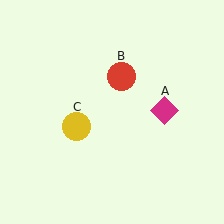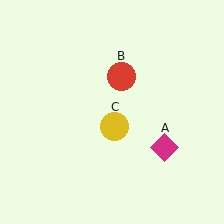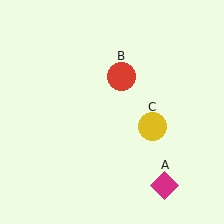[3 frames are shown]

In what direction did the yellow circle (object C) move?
The yellow circle (object C) moved right.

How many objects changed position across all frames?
2 objects changed position: magenta diamond (object A), yellow circle (object C).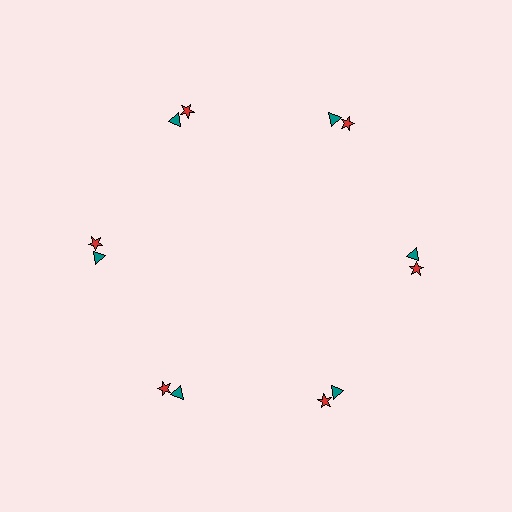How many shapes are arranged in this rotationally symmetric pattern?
There are 12 shapes, arranged in 6 groups of 2.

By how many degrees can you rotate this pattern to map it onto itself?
The pattern maps onto itself every 60 degrees of rotation.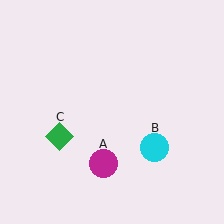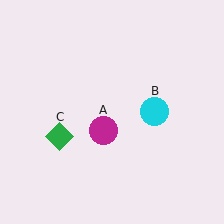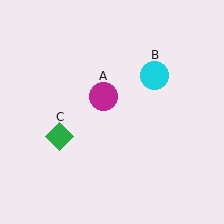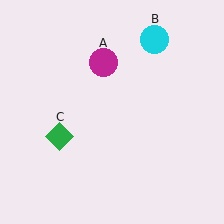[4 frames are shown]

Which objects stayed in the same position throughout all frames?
Green diamond (object C) remained stationary.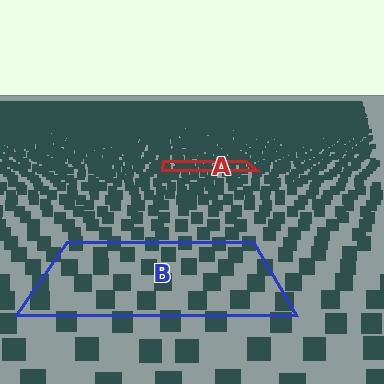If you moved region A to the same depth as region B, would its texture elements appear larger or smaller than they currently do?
They would appear larger. At a closer depth, the same texture elements are projected at a bigger on-screen size.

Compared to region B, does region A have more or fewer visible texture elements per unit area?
Region A has more texture elements per unit area — they are packed more densely because it is farther away.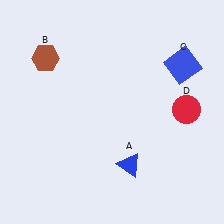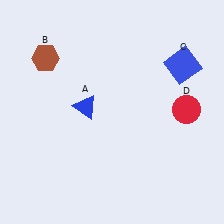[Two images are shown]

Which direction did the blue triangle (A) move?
The blue triangle (A) moved up.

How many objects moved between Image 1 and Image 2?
1 object moved between the two images.